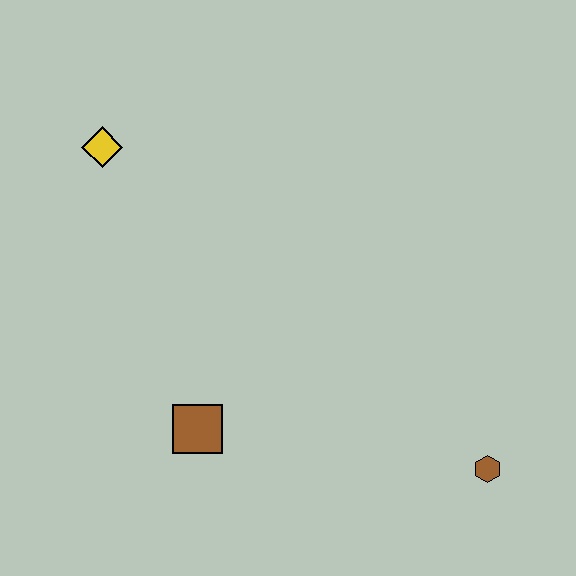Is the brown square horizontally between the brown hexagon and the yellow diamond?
Yes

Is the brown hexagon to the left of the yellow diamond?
No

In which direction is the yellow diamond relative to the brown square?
The yellow diamond is above the brown square.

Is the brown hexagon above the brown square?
No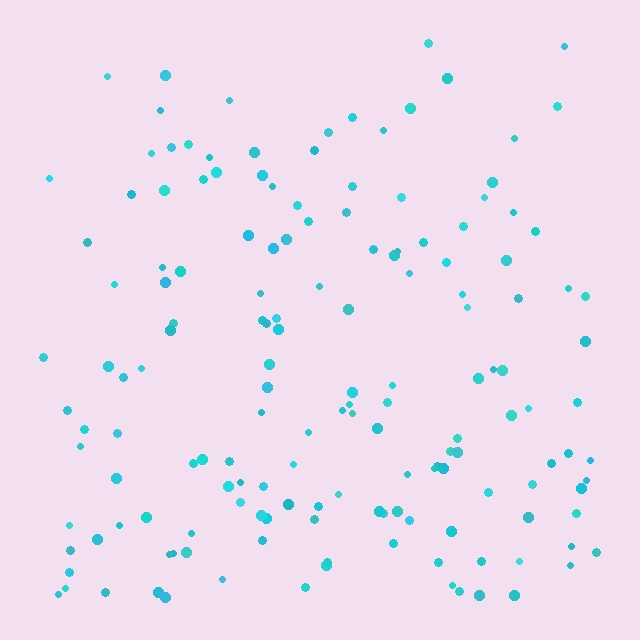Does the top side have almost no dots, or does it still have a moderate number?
Still a moderate number, just noticeably fewer than the bottom.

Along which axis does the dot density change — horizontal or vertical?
Vertical.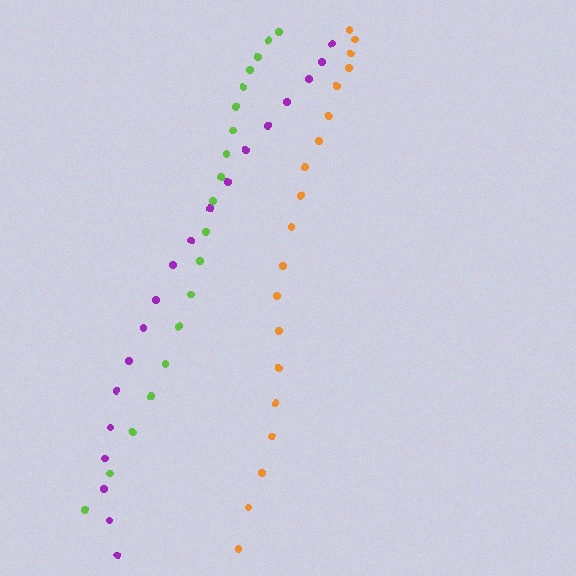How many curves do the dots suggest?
There are 3 distinct paths.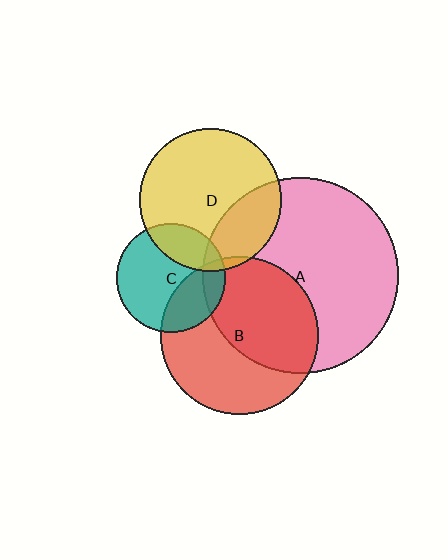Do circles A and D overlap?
Yes.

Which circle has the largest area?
Circle A (pink).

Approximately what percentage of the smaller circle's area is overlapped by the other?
Approximately 25%.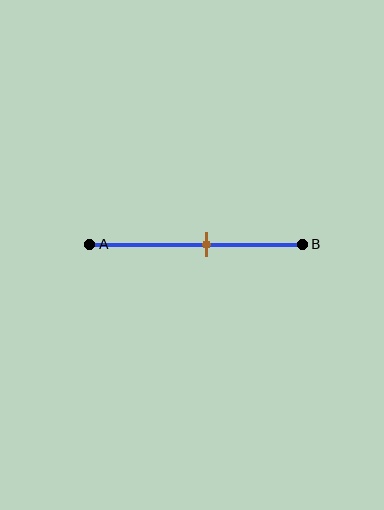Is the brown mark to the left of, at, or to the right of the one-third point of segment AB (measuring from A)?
The brown mark is to the right of the one-third point of segment AB.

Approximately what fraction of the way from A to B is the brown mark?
The brown mark is approximately 55% of the way from A to B.